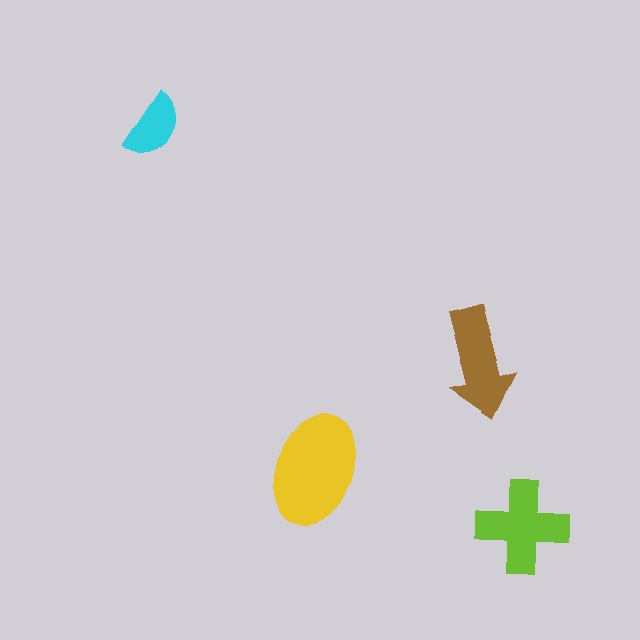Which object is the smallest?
The cyan semicircle.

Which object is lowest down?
The lime cross is bottommost.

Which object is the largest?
The yellow ellipse.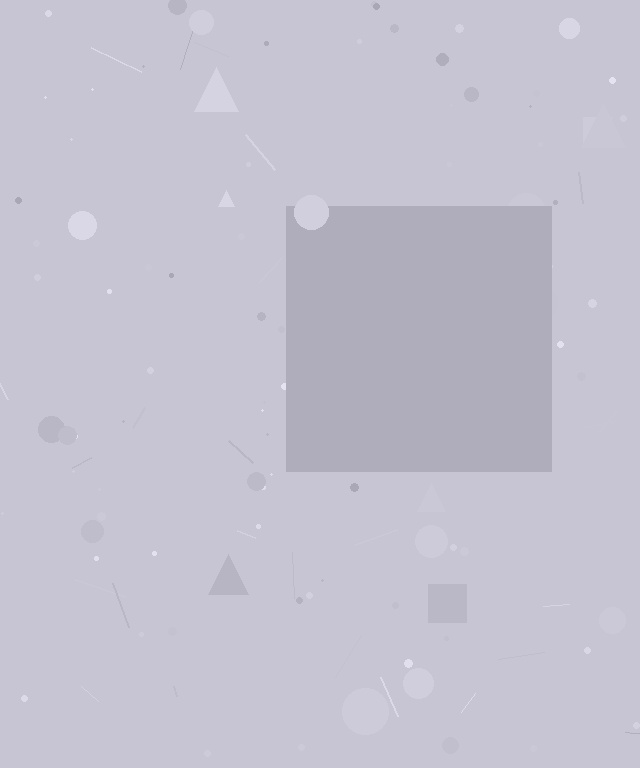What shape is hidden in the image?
A square is hidden in the image.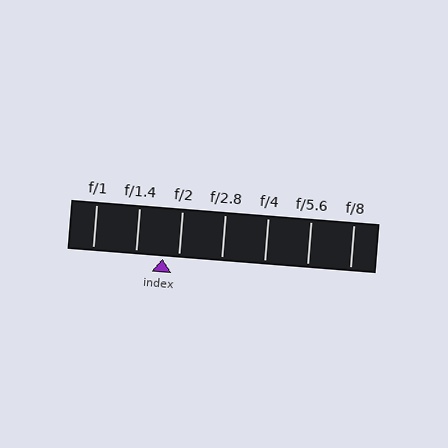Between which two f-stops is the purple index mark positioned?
The index mark is between f/1.4 and f/2.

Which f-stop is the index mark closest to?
The index mark is closest to f/2.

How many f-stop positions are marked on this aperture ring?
There are 7 f-stop positions marked.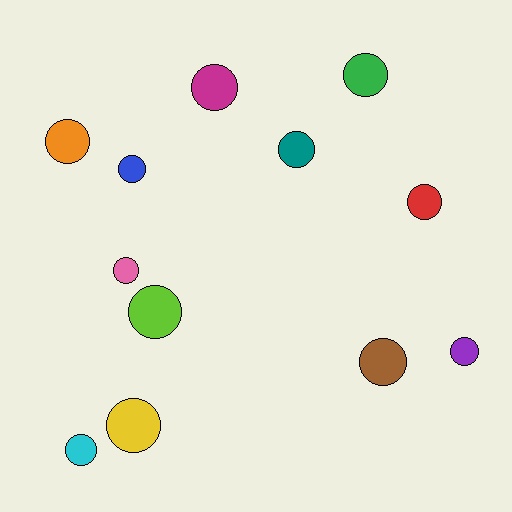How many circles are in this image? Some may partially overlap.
There are 12 circles.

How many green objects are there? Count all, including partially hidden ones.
There is 1 green object.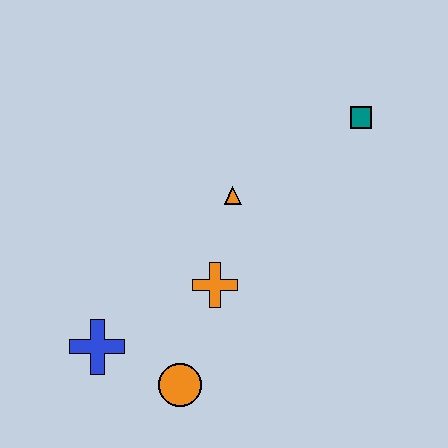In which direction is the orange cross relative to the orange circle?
The orange cross is above the orange circle.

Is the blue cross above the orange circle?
Yes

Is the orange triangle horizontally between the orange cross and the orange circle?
No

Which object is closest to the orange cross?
The orange triangle is closest to the orange cross.